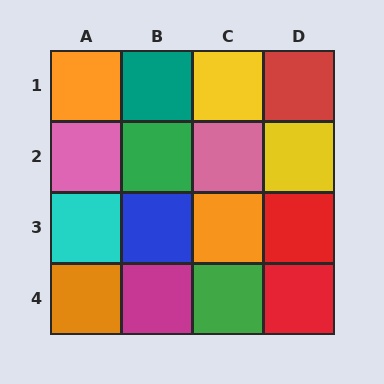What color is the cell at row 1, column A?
Orange.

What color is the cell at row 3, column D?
Red.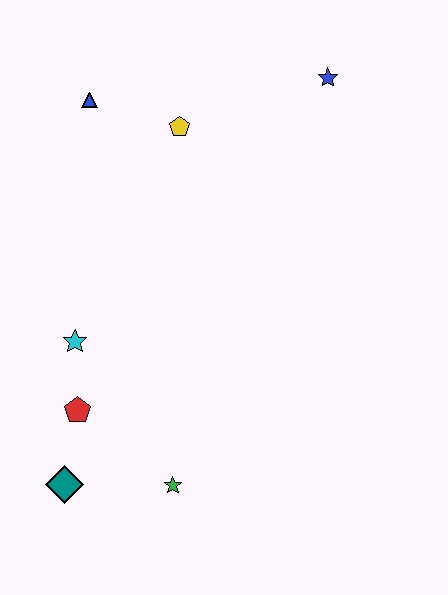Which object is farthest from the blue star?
The teal diamond is farthest from the blue star.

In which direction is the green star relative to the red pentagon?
The green star is to the right of the red pentagon.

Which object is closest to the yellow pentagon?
The blue triangle is closest to the yellow pentagon.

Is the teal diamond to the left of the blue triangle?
Yes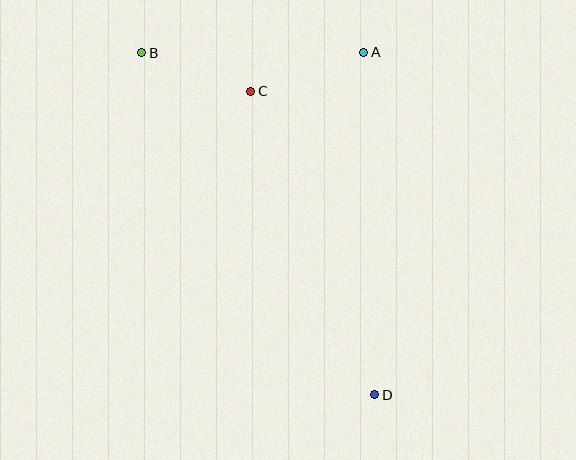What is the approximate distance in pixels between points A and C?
The distance between A and C is approximately 119 pixels.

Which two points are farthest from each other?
Points B and D are farthest from each other.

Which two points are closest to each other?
Points B and C are closest to each other.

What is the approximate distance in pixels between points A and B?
The distance between A and B is approximately 222 pixels.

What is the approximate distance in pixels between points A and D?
The distance between A and D is approximately 343 pixels.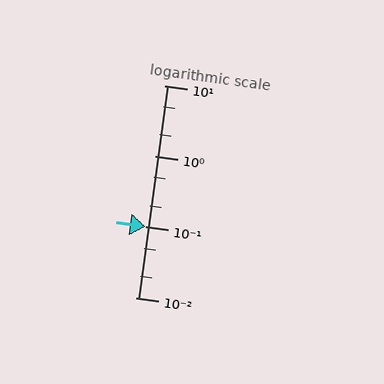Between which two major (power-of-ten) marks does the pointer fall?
The pointer is between 0.01 and 0.1.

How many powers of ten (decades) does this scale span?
The scale spans 3 decades, from 0.01 to 10.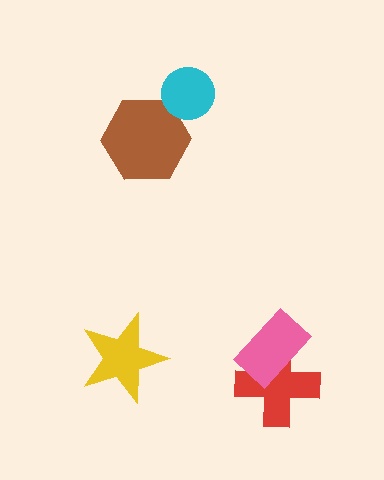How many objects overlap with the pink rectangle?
1 object overlaps with the pink rectangle.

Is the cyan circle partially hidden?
No, no other shape covers it.